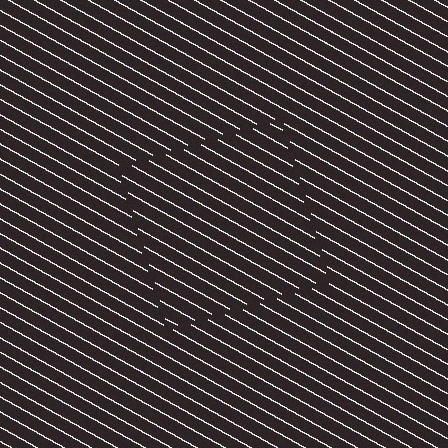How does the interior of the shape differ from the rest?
The interior of the shape contains the same grating, shifted by half a period — the contour is defined by the phase discontinuity where line-ends from the inner and outer gratings abut.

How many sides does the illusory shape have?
4 sides — the line-ends trace a square.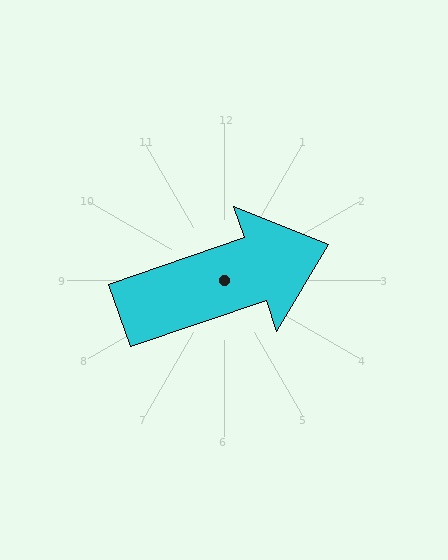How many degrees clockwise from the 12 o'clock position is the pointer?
Approximately 71 degrees.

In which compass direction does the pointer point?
East.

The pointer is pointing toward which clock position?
Roughly 2 o'clock.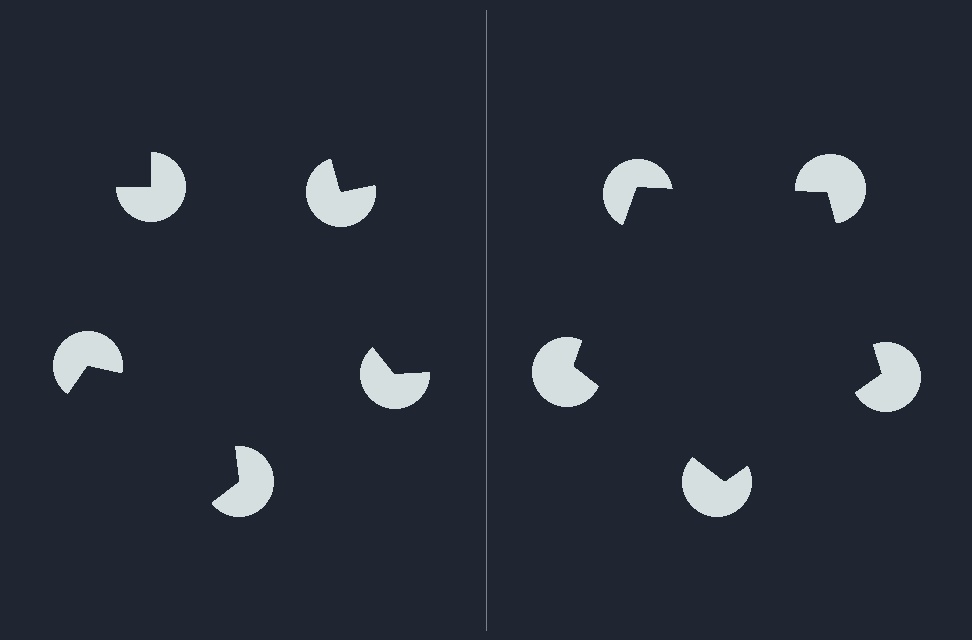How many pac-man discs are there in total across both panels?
10 — 5 on each side.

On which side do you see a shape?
An illusory pentagon appears on the right side. On the left side the wedge cuts are rotated, so no coherent shape forms.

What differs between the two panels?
The pac-man discs are positioned identically on both sides; only the wedge orientations differ. On the right they align to a pentagon; on the left they are misaligned.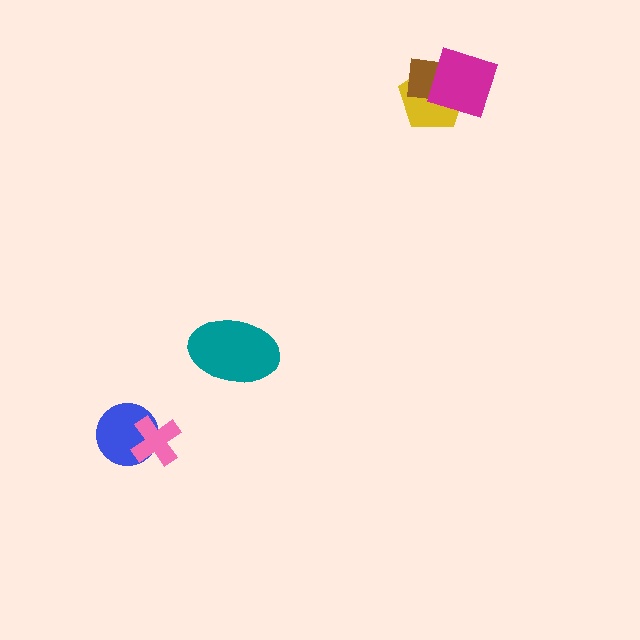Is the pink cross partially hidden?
No, no other shape covers it.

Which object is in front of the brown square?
The magenta diamond is in front of the brown square.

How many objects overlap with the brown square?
2 objects overlap with the brown square.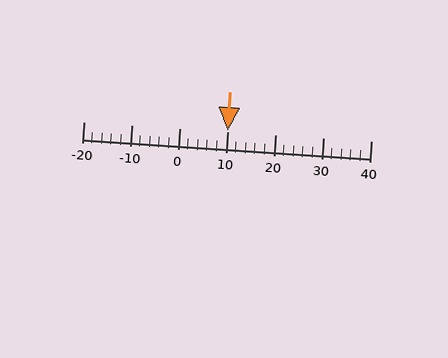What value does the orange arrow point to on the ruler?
The orange arrow points to approximately 10.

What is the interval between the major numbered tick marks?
The major tick marks are spaced 10 units apart.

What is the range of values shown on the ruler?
The ruler shows values from -20 to 40.